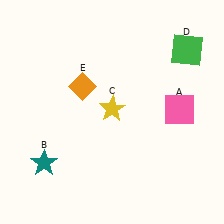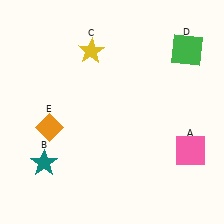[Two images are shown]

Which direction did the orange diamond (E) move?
The orange diamond (E) moved down.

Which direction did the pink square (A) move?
The pink square (A) moved down.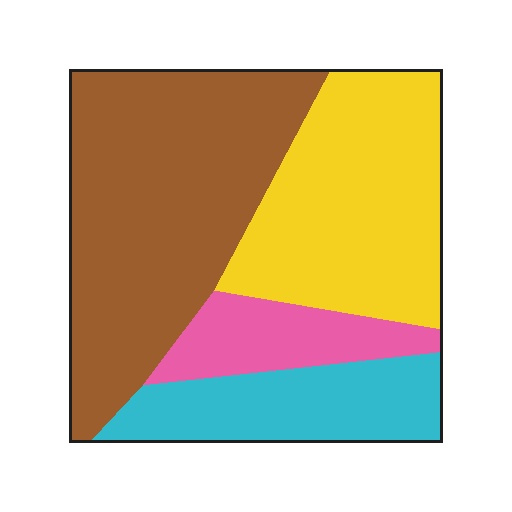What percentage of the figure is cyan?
Cyan takes up about one sixth (1/6) of the figure.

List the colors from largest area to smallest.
From largest to smallest: brown, yellow, cyan, pink.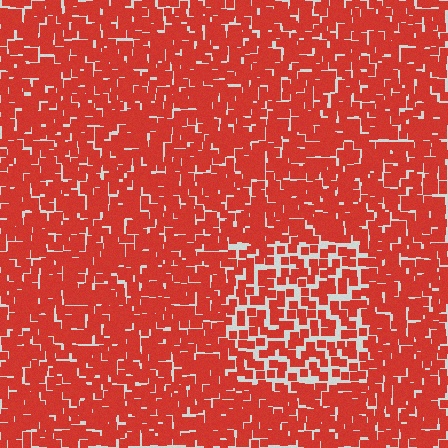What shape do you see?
I see a rectangle.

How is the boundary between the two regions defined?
The boundary is defined by a change in element density (approximately 1.7x ratio). All elements are the same color, size, and shape.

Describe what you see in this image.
The image contains small red elements arranged at two different densities. A rectangle-shaped region is visible where the elements are less densely packed than the surrounding area.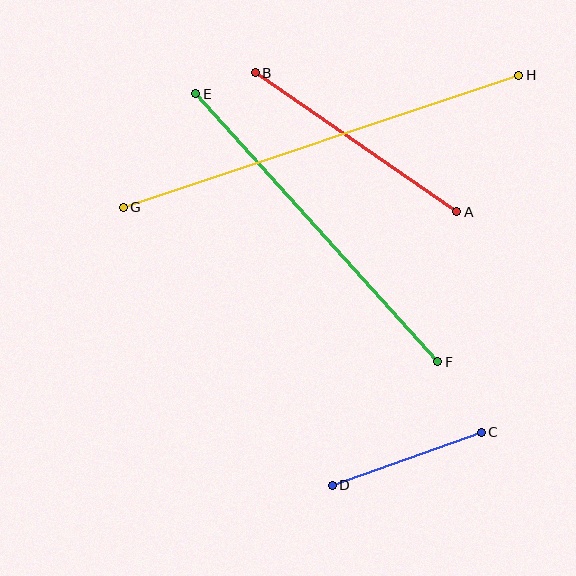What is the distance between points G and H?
The distance is approximately 417 pixels.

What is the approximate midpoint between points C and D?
The midpoint is at approximately (407, 459) pixels.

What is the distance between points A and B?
The distance is approximately 245 pixels.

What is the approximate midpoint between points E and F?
The midpoint is at approximately (317, 228) pixels.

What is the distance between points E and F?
The distance is approximately 361 pixels.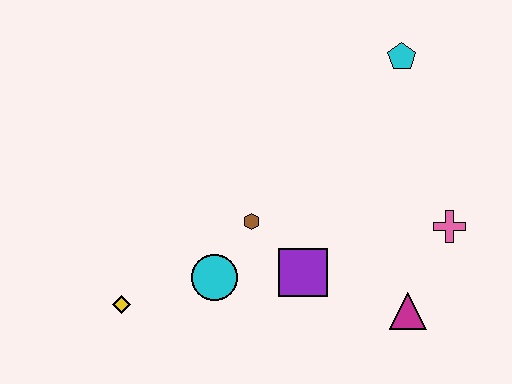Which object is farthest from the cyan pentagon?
The yellow diamond is farthest from the cyan pentagon.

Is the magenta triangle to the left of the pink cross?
Yes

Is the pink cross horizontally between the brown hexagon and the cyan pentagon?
No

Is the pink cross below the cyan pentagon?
Yes